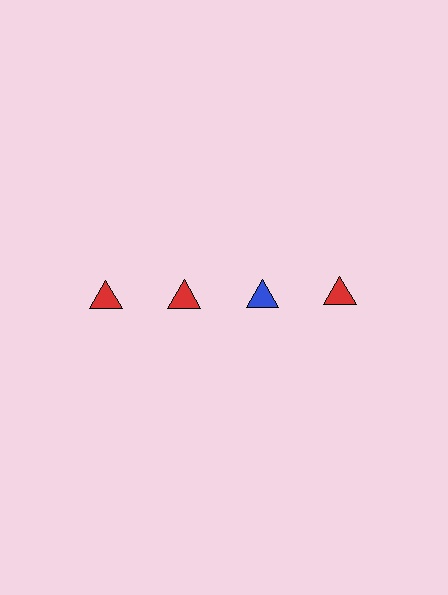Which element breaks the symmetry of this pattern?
The blue triangle in the top row, center column breaks the symmetry. All other shapes are red triangles.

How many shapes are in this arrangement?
There are 4 shapes arranged in a grid pattern.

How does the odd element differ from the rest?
It has a different color: blue instead of red.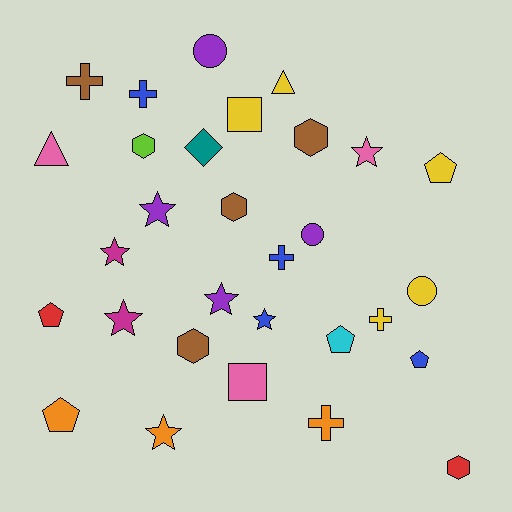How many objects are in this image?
There are 30 objects.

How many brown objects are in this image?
There are 4 brown objects.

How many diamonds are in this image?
There is 1 diamond.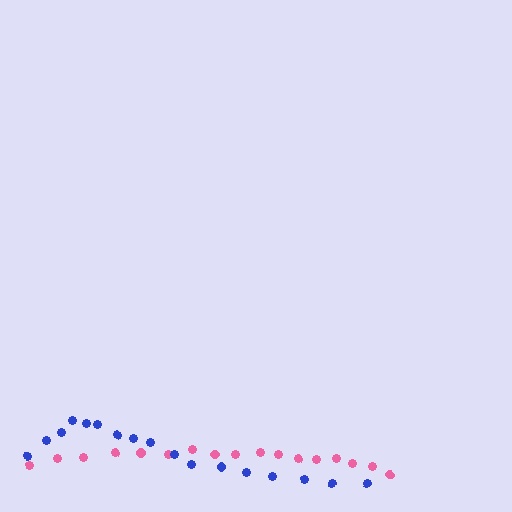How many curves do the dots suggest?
There are 2 distinct paths.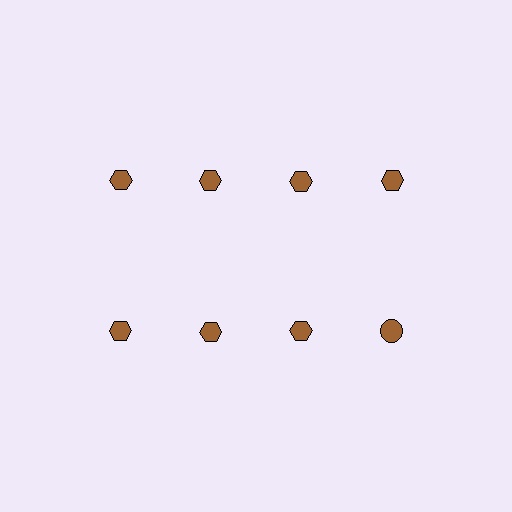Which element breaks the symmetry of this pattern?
The brown circle in the second row, second from right column breaks the symmetry. All other shapes are brown hexagons.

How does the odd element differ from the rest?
It has a different shape: circle instead of hexagon.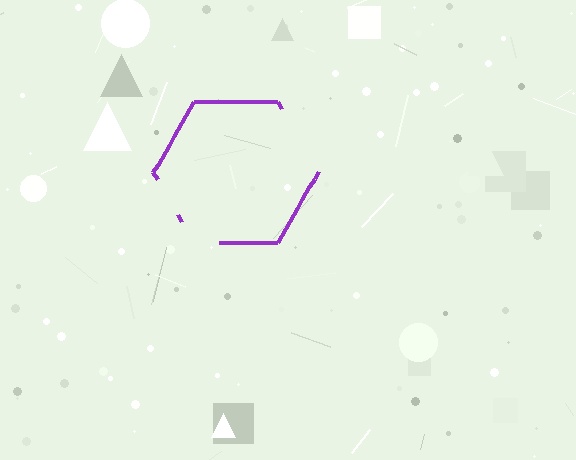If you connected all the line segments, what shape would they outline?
They would outline a hexagon.